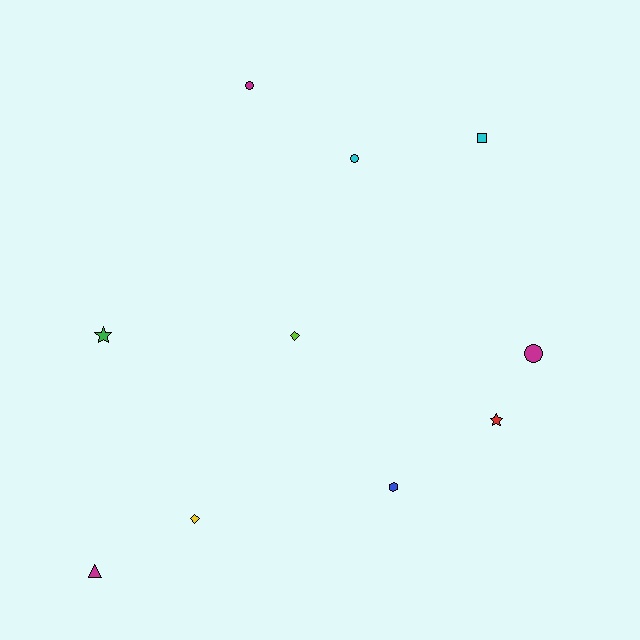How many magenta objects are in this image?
There are 3 magenta objects.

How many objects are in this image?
There are 10 objects.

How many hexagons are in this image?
There is 1 hexagon.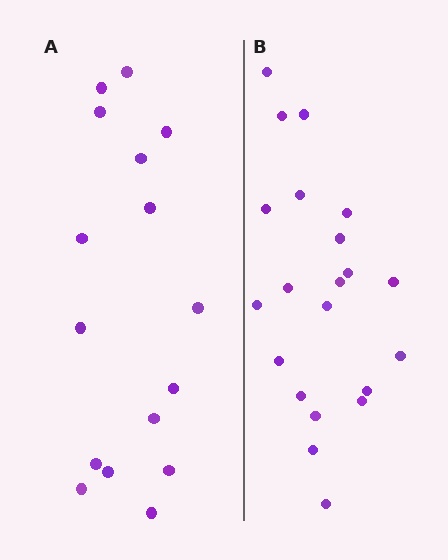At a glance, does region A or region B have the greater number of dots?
Region B (the right region) has more dots.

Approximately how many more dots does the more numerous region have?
Region B has about 5 more dots than region A.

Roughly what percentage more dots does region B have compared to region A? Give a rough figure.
About 30% more.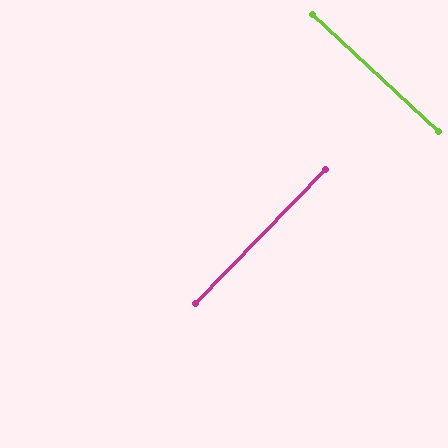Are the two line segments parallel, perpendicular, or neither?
Perpendicular — they meet at approximately 89°.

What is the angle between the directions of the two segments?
Approximately 89 degrees.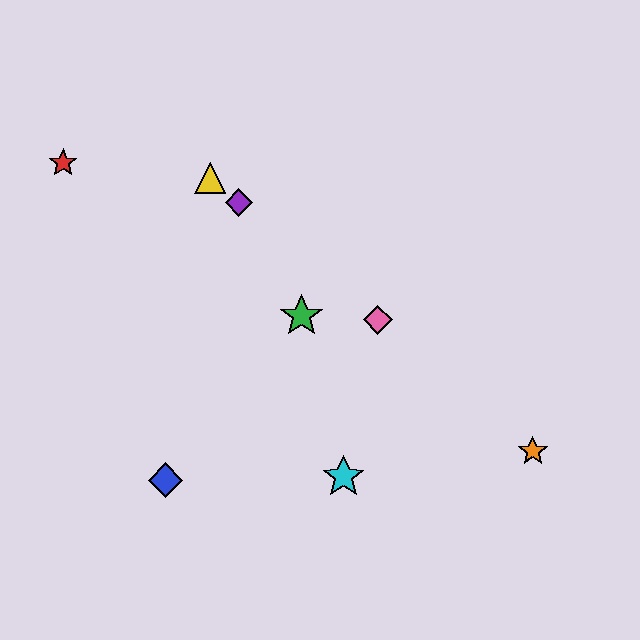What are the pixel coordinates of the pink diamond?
The pink diamond is at (378, 320).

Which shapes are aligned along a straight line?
The yellow triangle, the purple diamond, the orange star, the pink diamond are aligned along a straight line.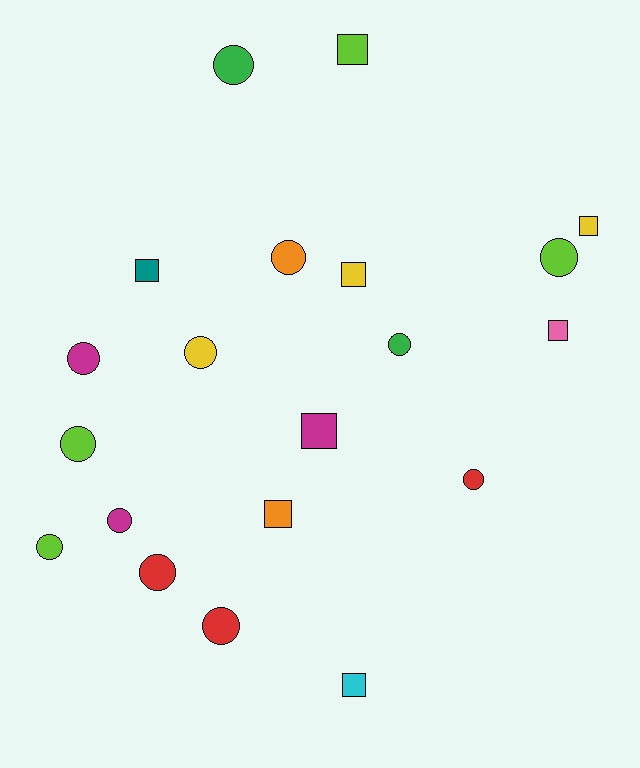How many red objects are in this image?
There are 3 red objects.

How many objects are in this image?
There are 20 objects.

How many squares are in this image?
There are 8 squares.